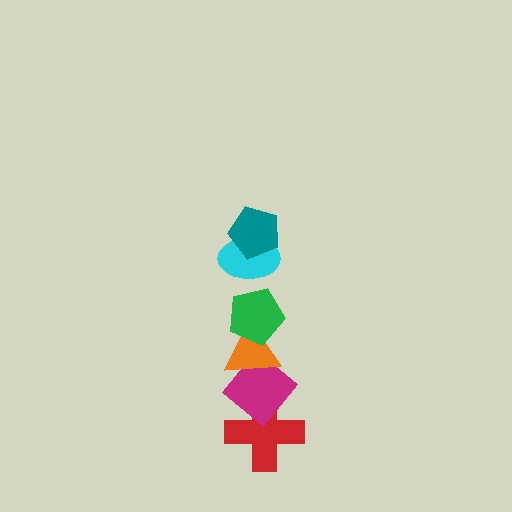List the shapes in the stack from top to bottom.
From top to bottom: the teal pentagon, the cyan ellipse, the green pentagon, the orange triangle, the magenta diamond, the red cross.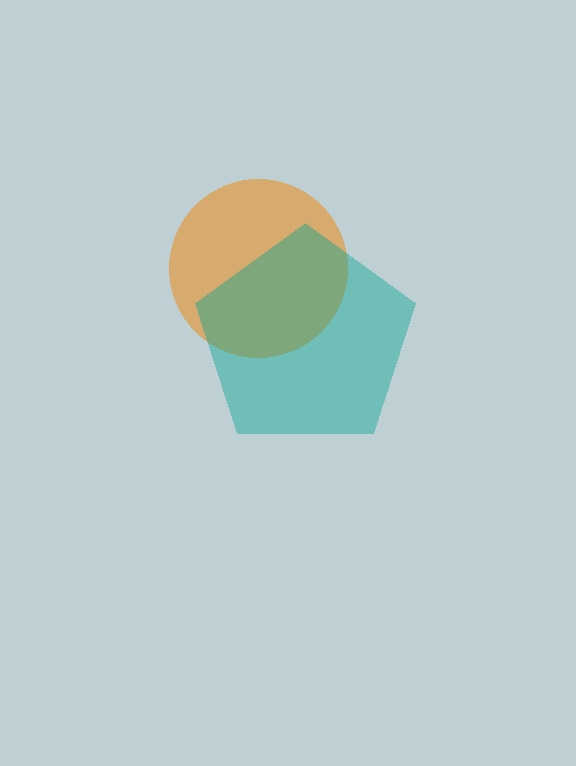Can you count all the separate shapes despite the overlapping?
Yes, there are 2 separate shapes.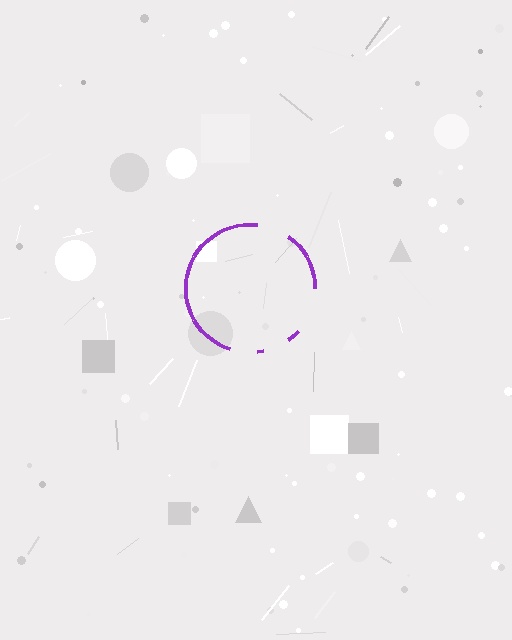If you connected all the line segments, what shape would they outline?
They would outline a circle.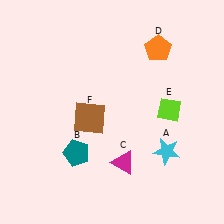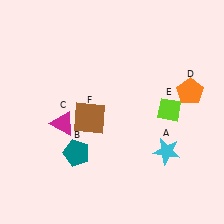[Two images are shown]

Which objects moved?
The objects that moved are: the magenta triangle (C), the orange pentagon (D).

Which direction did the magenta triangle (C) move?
The magenta triangle (C) moved left.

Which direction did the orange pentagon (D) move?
The orange pentagon (D) moved down.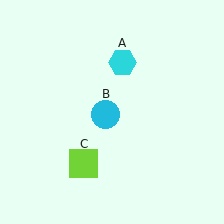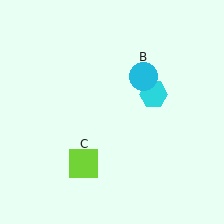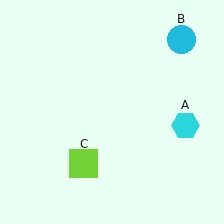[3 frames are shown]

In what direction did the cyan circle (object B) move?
The cyan circle (object B) moved up and to the right.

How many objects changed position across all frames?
2 objects changed position: cyan hexagon (object A), cyan circle (object B).